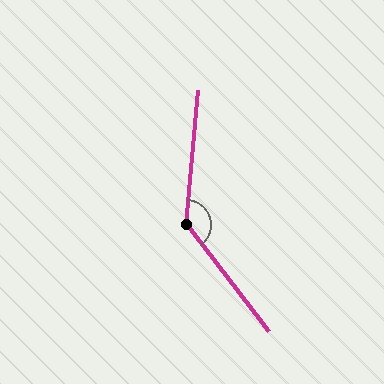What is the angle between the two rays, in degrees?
Approximately 137 degrees.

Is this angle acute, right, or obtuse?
It is obtuse.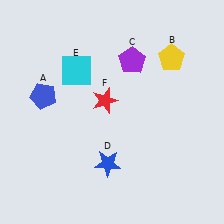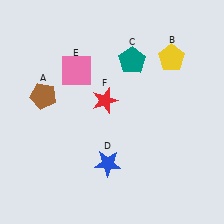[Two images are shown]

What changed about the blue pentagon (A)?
In Image 1, A is blue. In Image 2, it changed to brown.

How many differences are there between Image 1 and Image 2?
There are 3 differences between the two images.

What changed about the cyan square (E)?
In Image 1, E is cyan. In Image 2, it changed to pink.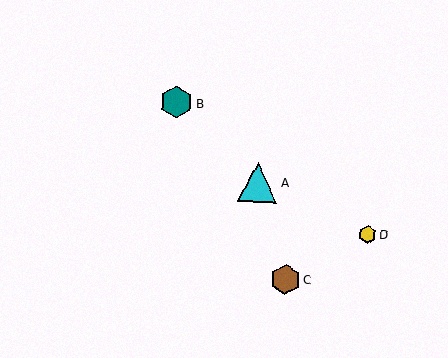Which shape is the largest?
The cyan triangle (labeled A) is the largest.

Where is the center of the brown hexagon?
The center of the brown hexagon is at (285, 280).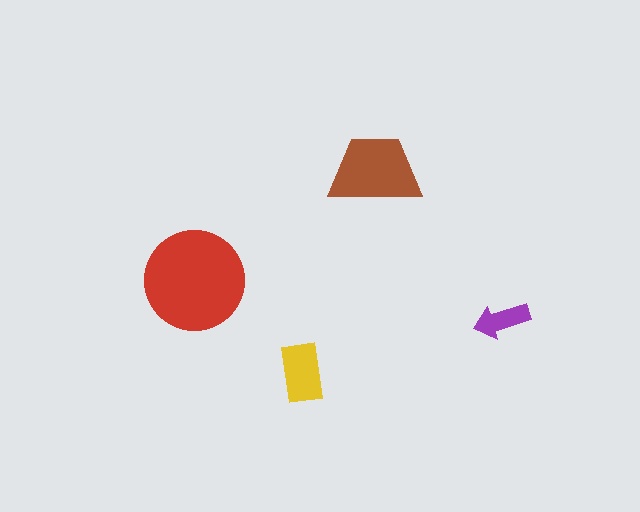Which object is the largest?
The red circle.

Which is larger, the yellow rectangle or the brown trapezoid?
The brown trapezoid.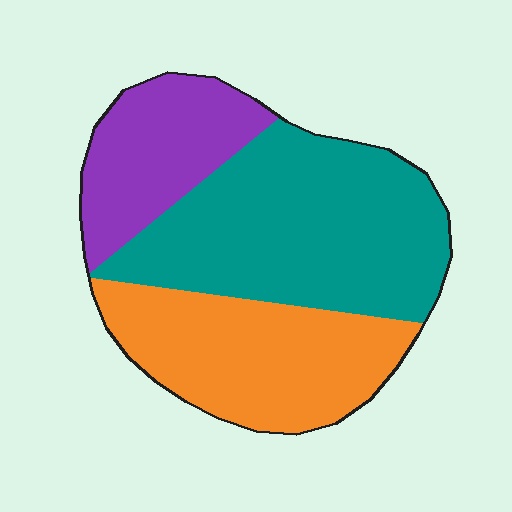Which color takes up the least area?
Purple, at roughly 20%.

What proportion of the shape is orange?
Orange covers roughly 30% of the shape.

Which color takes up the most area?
Teal, at roughly 45%.